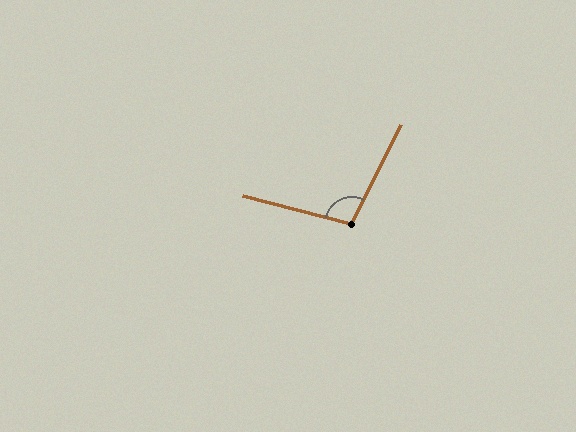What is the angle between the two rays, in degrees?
Approximately 101 degrees.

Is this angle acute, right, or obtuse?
It is obtuse.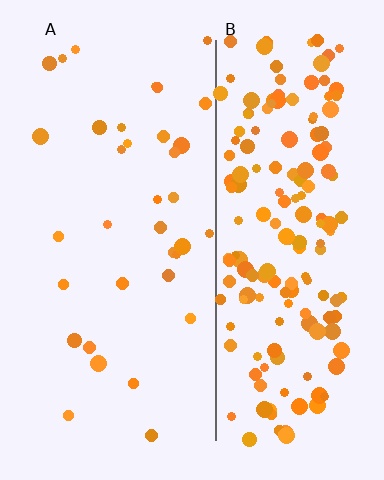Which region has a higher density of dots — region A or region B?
B (the right).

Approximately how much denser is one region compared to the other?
Approximately 5.2× — region B over region A.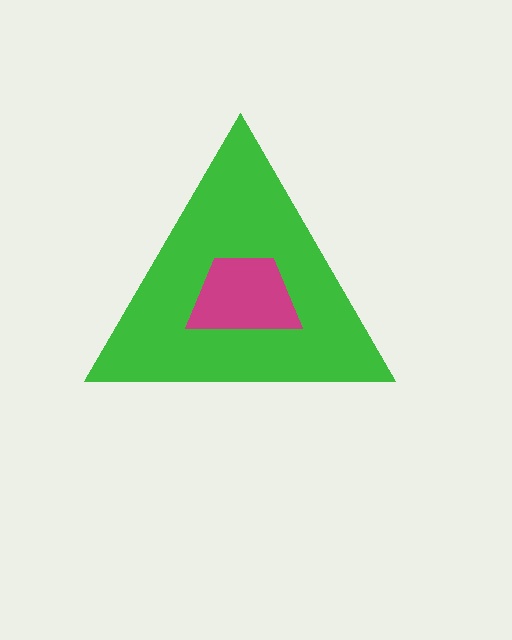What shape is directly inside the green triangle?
The magenta trapezoid.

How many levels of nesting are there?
2.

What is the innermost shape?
The magenta trapezoid.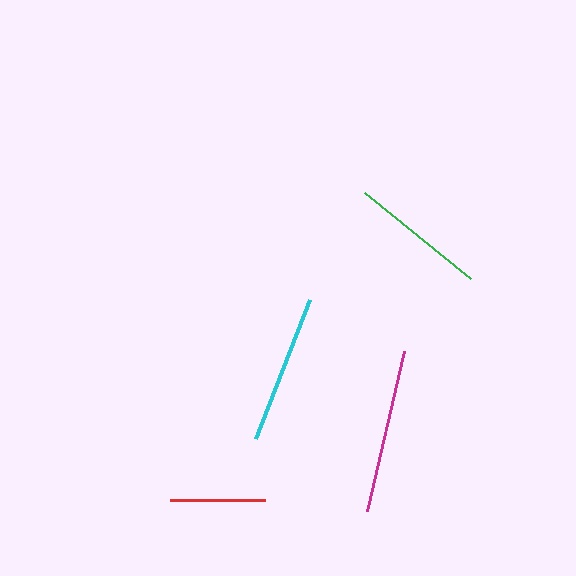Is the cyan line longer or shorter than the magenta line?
The magenta line is longer than the cyan line.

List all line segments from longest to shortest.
From longest to shortest: magenta, cyan, green, red.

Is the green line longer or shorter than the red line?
The green line is longer than the red line.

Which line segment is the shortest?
The red line is the shortest at approximately 95 pixels.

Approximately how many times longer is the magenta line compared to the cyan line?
The magenta line is approximately 1.1 times the length of the cyan line.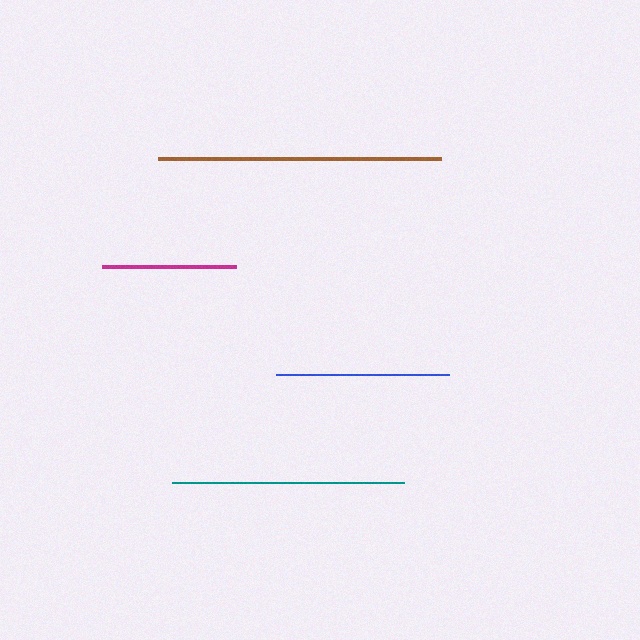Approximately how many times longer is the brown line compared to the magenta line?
The brown line is approximately 2.1 times the length of the magenta line.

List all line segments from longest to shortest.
From longest to shortest: brown, teal, blue, magenta.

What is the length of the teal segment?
The teal segment is approximately 232 pixels long.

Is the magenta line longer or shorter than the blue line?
The blue line is longer than the magenta line.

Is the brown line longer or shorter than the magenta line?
The brown line is longer than the magenta line.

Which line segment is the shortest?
The magenta line is the shortest at approximately 134 pixels.